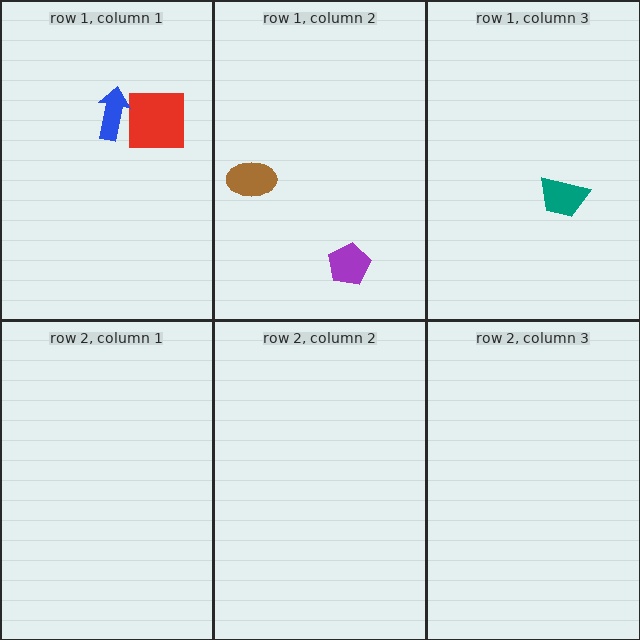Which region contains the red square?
The row 1, column 1 region.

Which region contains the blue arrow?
The row 1, column 1 region.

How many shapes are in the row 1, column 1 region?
2.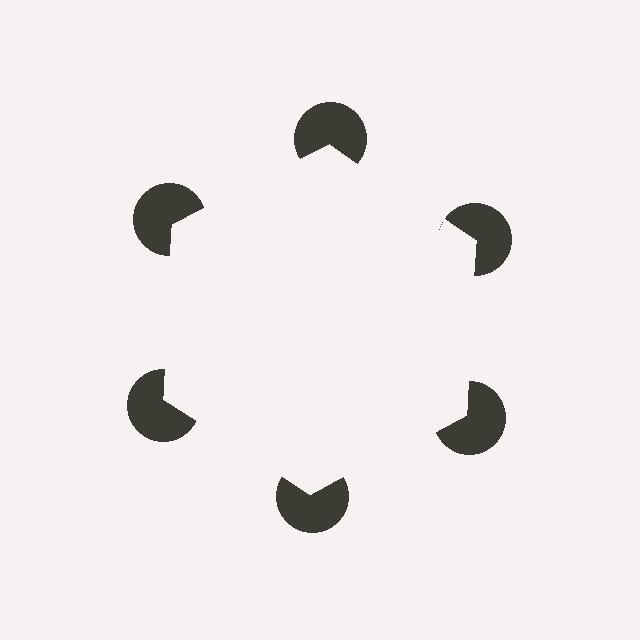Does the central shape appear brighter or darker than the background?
It typically appears slightly brighter than the background, even though no actual brightness change is drawn.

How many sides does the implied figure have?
6 sides.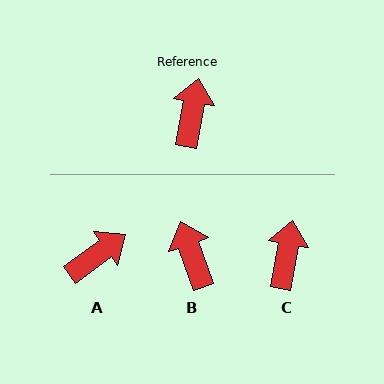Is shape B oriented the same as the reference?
No, it is off by about 30 degrees.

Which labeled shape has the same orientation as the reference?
C.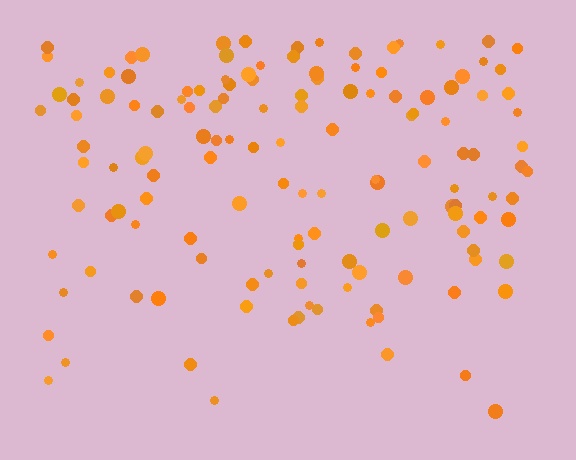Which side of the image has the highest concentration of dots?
The top.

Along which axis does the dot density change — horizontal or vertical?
Vertical.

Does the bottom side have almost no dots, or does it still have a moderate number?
Still a moderate number, just noticeably fewer than the top.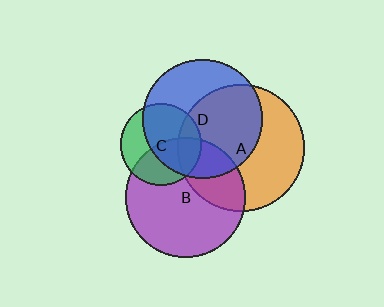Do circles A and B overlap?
Yes.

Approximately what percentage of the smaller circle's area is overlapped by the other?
Approximately 30%.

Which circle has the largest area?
Circle A (orange).